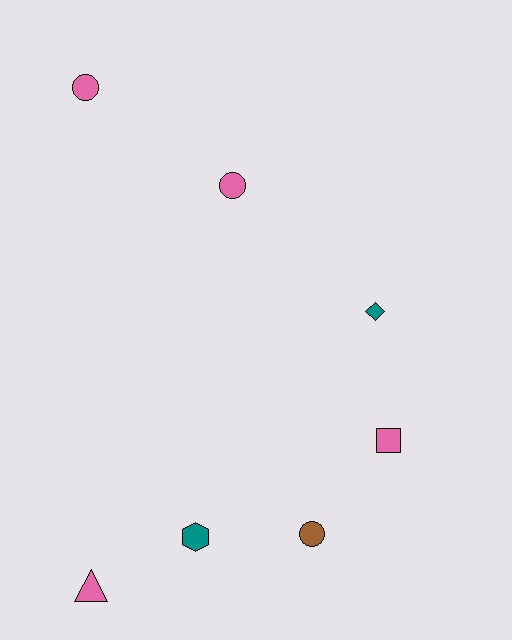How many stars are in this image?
There are no stars.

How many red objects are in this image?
There are no red objects.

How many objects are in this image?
There are 7 objects.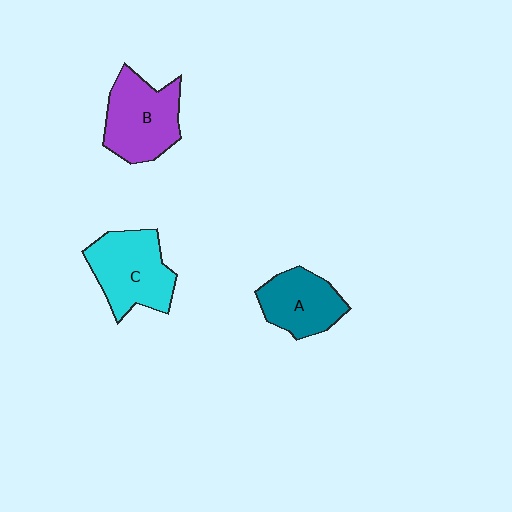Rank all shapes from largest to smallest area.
From largest to smallest: C (cyan), B (purple), A (teal).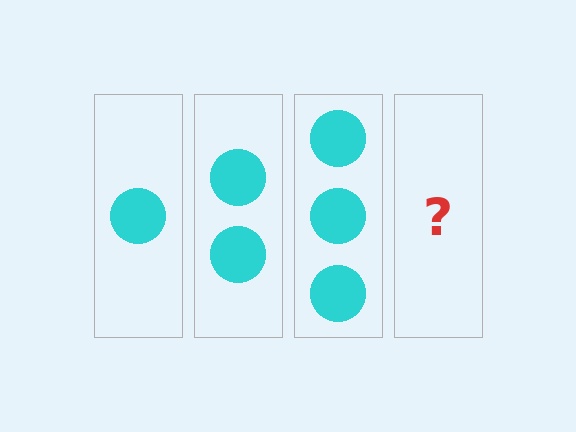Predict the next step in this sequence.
The next step is 4 circles.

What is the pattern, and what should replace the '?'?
The pattern is that each step adds one more circle. The '?' should be 4 circles.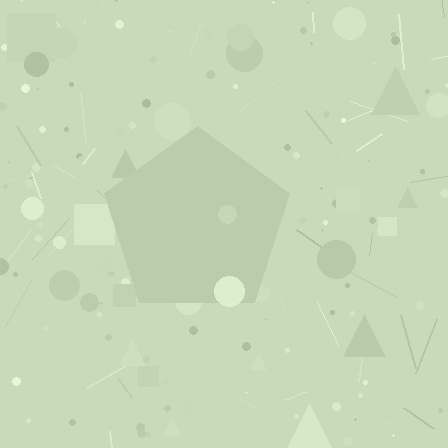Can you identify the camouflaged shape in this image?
The camouflaged shape is a pentagon.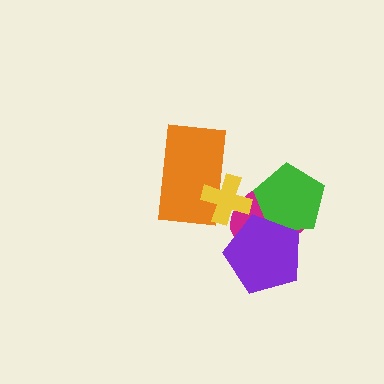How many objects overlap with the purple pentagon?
2 objects overlap with the purple pentagon.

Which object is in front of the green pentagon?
The purple pentagon is in front of the green pentagon.